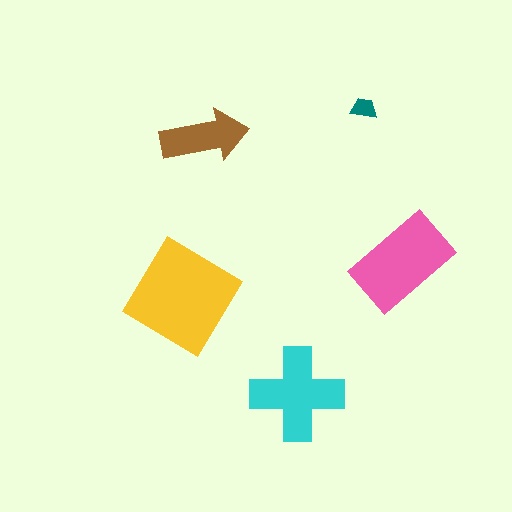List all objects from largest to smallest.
The yellow diamond, the pink rectangle, the cyan cross, the brown arrow, the teal trapezoid.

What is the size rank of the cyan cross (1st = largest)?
3rd.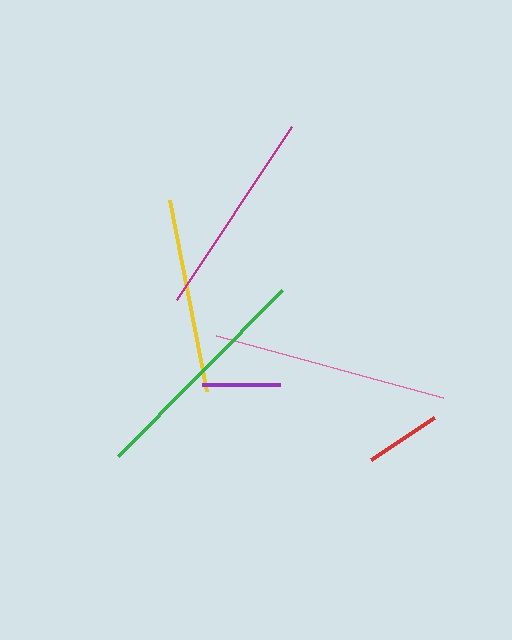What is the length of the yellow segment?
The yellow segment is approximately 194 pixels long.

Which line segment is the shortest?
The red line is the shortest at approximately 76 pixels.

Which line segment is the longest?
The pink line is the longest at approximately 235 pixels.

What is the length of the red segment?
The red segment is approximately 76 pixels long.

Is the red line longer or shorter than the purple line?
The purple line is longer than the red line.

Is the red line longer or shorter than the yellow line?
The yellow line is longer than the red line.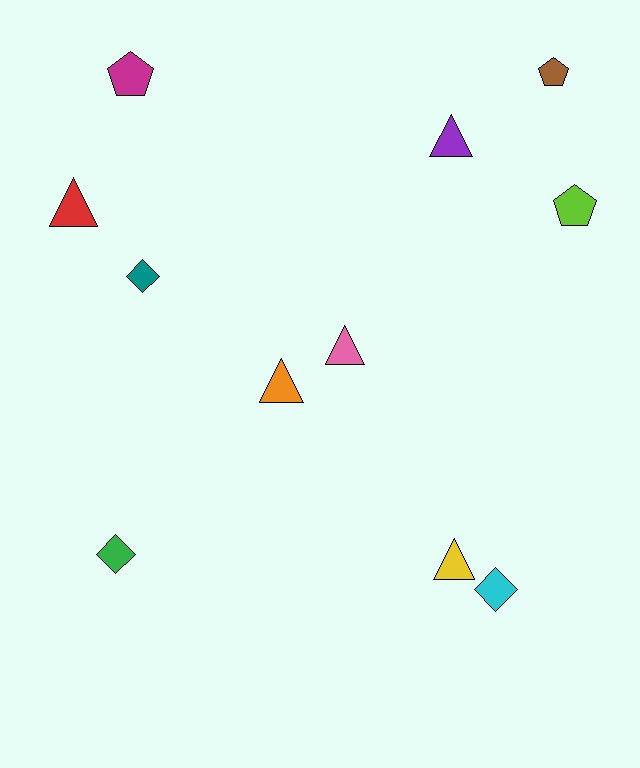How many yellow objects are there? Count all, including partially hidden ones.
There is 1 yellow object.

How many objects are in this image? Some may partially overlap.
There are 11 objects.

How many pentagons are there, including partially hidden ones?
There are 3 pentagons.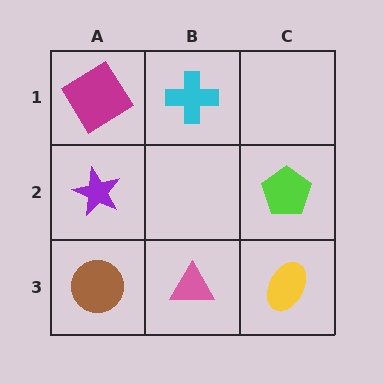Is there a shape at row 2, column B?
No, that cell is empty.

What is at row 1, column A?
A magenta diamond.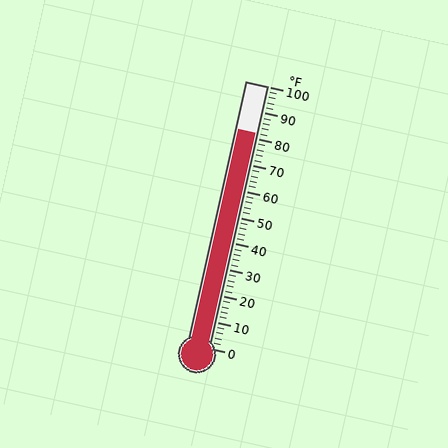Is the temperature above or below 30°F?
The temperature is above 30°F.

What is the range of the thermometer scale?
The thermometer scale ranges from 0°F to 100°F.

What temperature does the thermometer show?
The thermometer shows approximately 82°F.